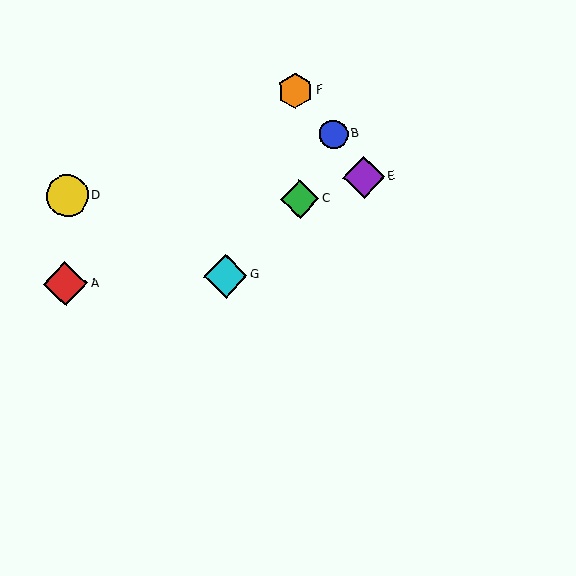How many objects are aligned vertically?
2 objects (C, F) are aligned vertically.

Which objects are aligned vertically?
Objects C, F are aligned vertically.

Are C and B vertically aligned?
No, C is at x≈300 and B is at x≈334.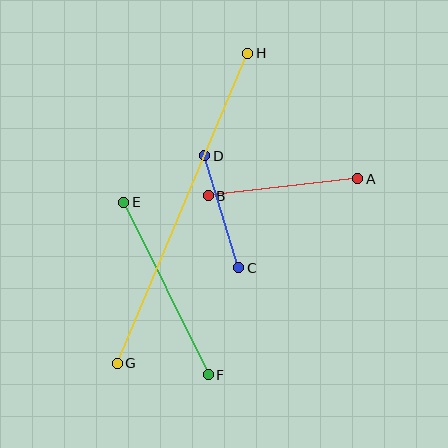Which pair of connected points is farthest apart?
Points G and H are farthest apart.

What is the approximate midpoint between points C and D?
The midpoint is at approximately (222, 212) pixels.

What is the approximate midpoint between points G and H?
The midpoint is at approximately (182, 208) pixels.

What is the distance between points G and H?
The distance is approximately 336 pixels.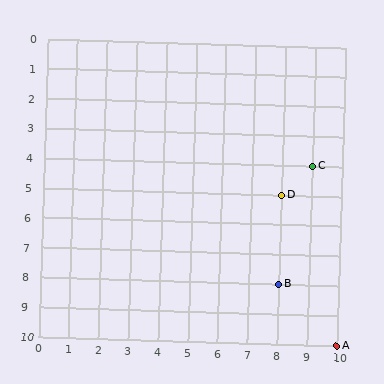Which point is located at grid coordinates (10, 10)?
Point A is at (10, 10).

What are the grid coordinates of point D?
Point D is at grid coordinates (8, 5).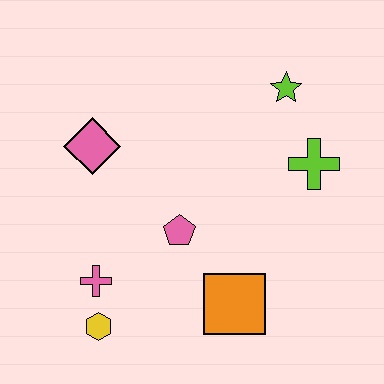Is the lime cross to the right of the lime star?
Yes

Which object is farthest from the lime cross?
The yellow hexagon is farthest from the lime cross.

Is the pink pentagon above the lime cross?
No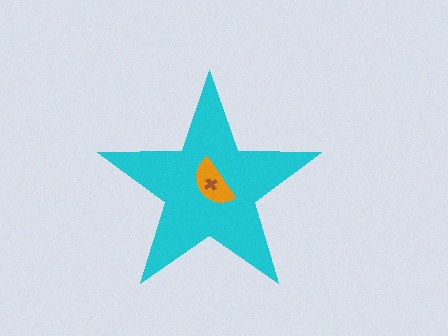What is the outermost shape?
The cyan star.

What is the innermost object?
The brown cross.